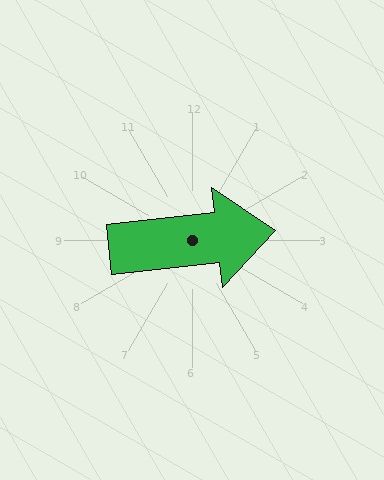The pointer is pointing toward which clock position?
Roughly 3 o'clock.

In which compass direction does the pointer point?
East.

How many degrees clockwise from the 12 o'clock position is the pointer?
Approximately 84 degrees.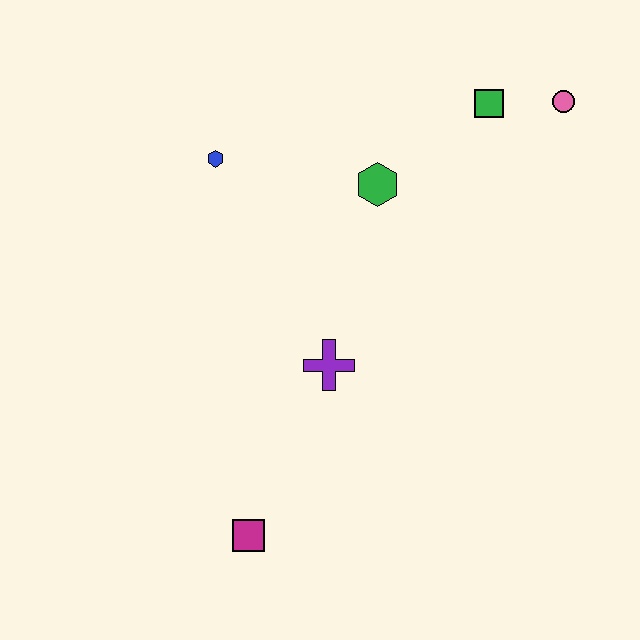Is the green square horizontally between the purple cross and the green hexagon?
No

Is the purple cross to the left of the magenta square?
No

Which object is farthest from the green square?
The magenta square is farthest from the green square.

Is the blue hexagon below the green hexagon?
No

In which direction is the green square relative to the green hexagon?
The green square is to the right of the green hexagon.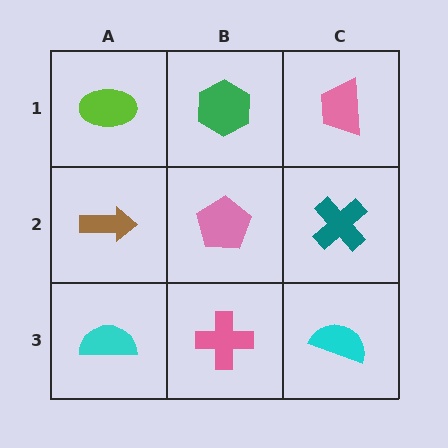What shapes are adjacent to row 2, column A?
A lime ellipse (row 1, column A), a cyan semicircle (row 3, column A), a pink pentagon (row 2, column B).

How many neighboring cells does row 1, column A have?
2.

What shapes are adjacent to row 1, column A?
A brown arrow (row 2, column A), a green hexagon (row 1, column B).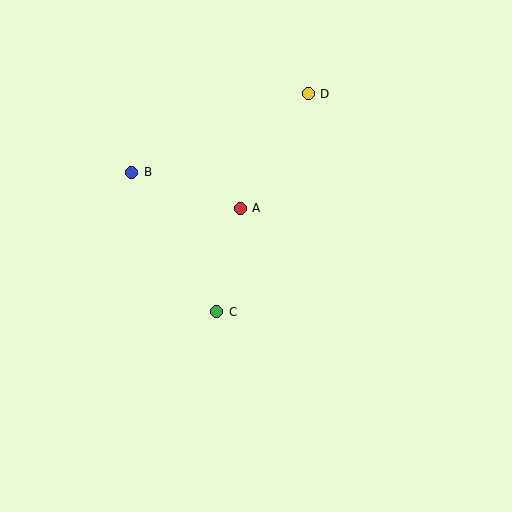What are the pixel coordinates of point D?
Point D is at (308, 94).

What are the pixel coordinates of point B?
Point B is at (132, 172).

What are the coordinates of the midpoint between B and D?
The midpoint between B and D is at (220, 133).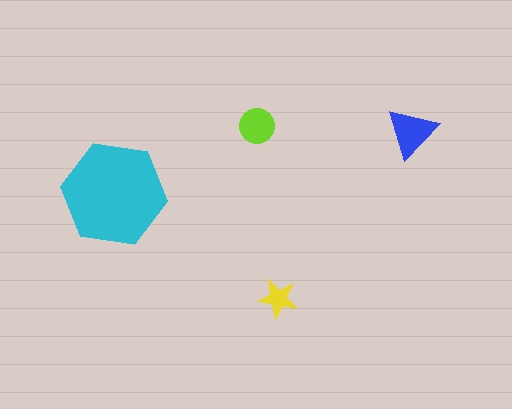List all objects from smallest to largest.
The yellow star, the lime circle, the blue triangle, the cyan hexagon.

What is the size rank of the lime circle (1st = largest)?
3rd.